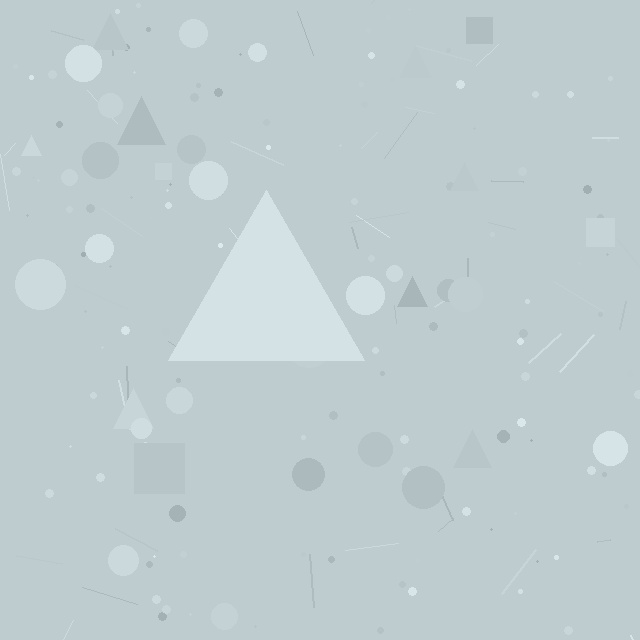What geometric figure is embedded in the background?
A triangle is embedded in the background.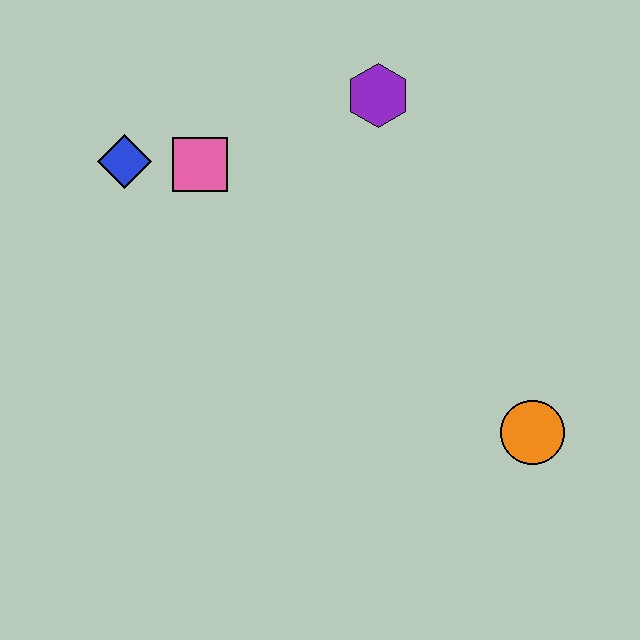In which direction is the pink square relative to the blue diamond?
The pink square is to the right of the blue diamond.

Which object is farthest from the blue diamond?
The orange circle is farthest from the blue diamond.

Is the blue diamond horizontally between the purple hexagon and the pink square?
No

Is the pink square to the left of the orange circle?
Yes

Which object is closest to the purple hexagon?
The pink square is closest to the purple hexagon.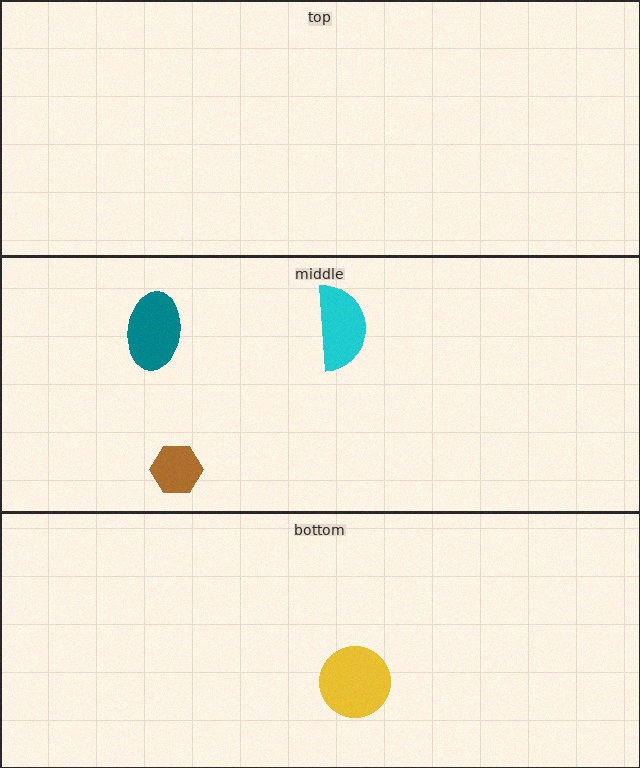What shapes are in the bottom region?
The yellow circle.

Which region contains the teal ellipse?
The middle region.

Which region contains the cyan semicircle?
The middle region.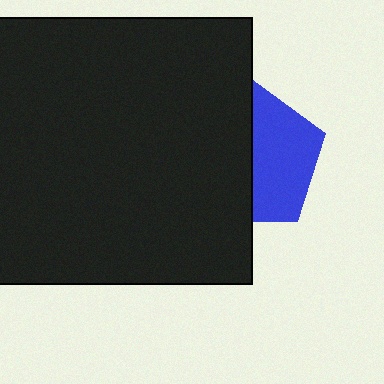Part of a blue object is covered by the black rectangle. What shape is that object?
It is a pentagon.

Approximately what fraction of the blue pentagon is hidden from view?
Roughly 52% of the blue pentagon is hidden behind the black rectangle.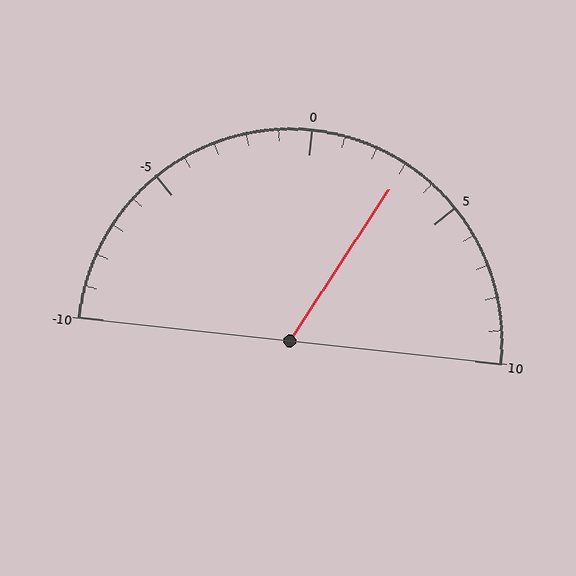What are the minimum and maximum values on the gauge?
The gauge ranges from -10 to 10.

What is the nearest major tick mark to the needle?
The nearest major tick mark is 5.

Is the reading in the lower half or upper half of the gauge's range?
The reading is in the upper half of the range (-10 to 10).